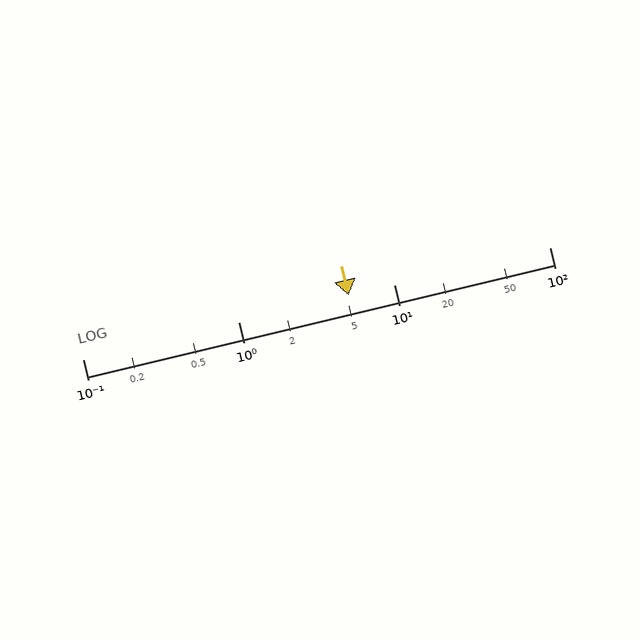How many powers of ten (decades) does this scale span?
The scale spans 3 decades, from 0.1 to 100.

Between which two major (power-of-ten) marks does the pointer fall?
The pointer is between 1 and 10.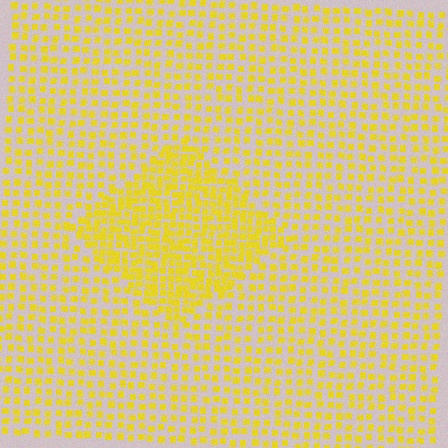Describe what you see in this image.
The image contains small yellow elements arranged at two different densities. A diamond-shaped region is visible where the elements are more densely packed than the surrounding area.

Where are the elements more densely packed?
The elements are more densely packed inside the diamond boundary.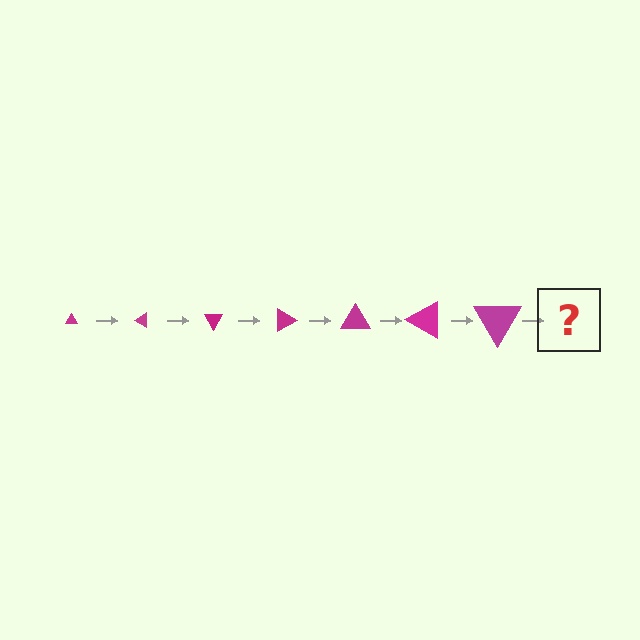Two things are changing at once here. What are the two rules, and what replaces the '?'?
The two rules are that the triangle grows larger each step and it rotates 30 degrees each step. The '?' should be a triangle, larger than the previous one and rotated 210 degrees from the start.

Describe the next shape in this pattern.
It should be a triangle, larger than the previous one and rotated 210 degrees from the start.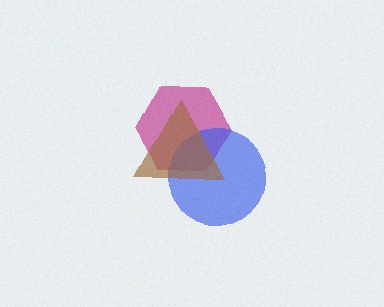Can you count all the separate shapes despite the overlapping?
Yes, there are 3 separate shapes.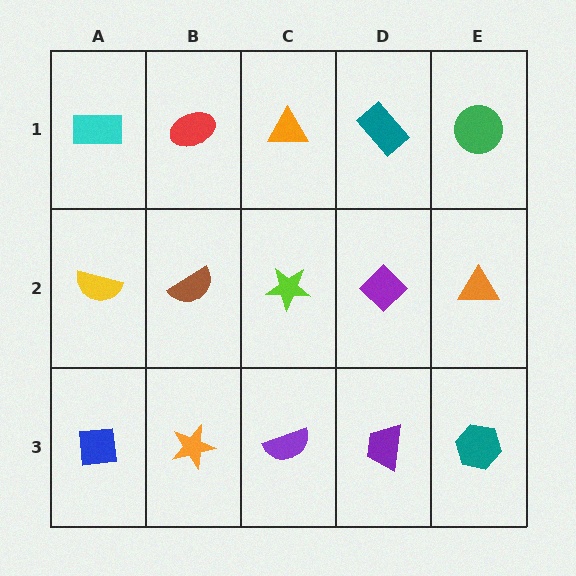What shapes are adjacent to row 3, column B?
A brown semicircle (row 2, column B), a blue square (row 3, column A), a purple semicircle (row 3, column C).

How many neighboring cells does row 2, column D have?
4.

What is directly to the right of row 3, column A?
An orange star.